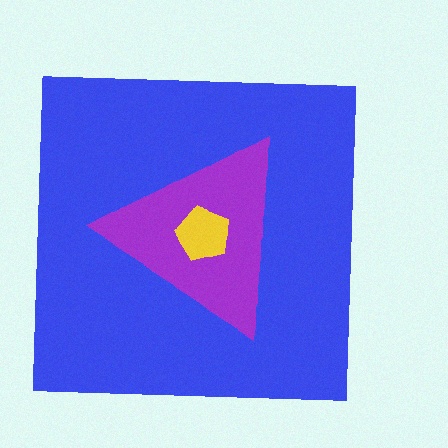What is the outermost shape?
The blue square.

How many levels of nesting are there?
3.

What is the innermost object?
The yellow pentagon.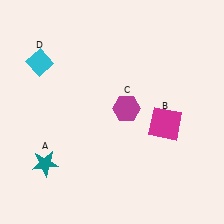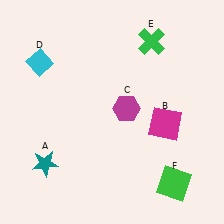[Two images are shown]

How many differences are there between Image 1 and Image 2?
There are 2 differences between the two images.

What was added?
A green cross (E), a green square (F) were added in Image 2.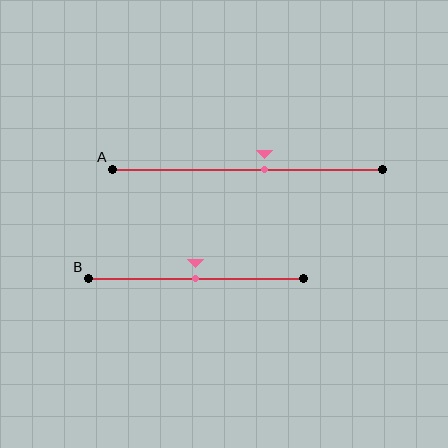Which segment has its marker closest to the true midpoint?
Segment B has its marker closest to the true midpoint.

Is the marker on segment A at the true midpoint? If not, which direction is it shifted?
No, the marker on segment A is shifted to the right by about 6% of the segment length.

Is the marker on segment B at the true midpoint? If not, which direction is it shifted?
Yes, the marker on segment B is at the true midpoint.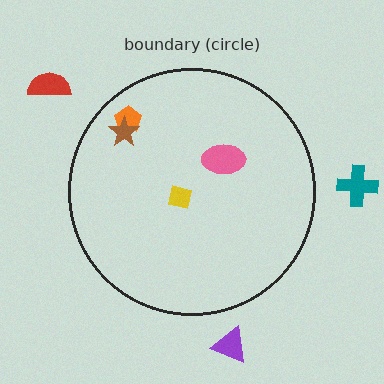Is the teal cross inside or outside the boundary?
Outside.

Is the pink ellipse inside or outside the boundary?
Inside.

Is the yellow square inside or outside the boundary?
Inside.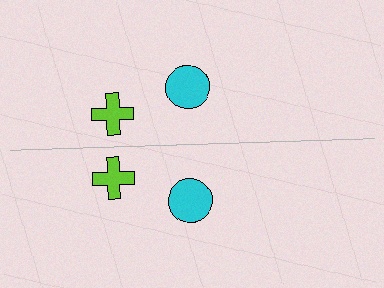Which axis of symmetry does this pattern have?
The pattern has a horizontal axis of symmetry running through the center of the image.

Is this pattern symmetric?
Yes, this pattern has bilateral (reflection) symmetry.